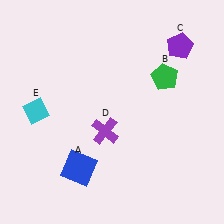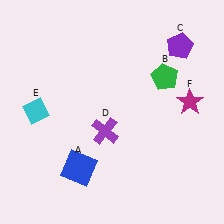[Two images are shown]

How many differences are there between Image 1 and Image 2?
There is 1 difference between the two images.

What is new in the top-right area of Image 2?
A magenta star (F) was added in the top-right area of Image 2.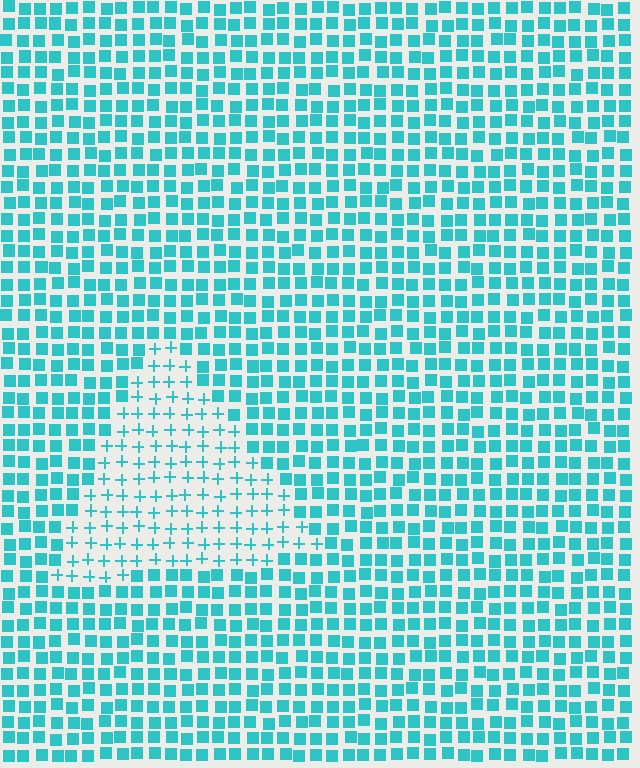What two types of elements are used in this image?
The image uses plus signs inside the triangle region and squares outside it.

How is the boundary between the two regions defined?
The boundary is defined by a change in element shape: plus signs inside vs. squares outside. All elements share the same color and spacing.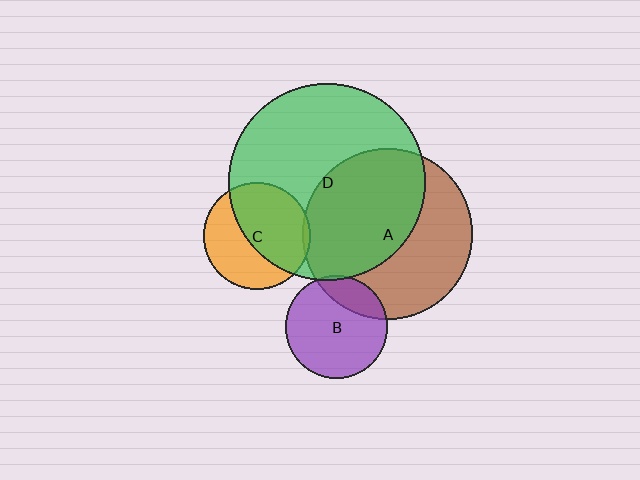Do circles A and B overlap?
Yes.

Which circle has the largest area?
Circle D (green).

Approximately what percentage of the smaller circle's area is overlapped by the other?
Approximately 20%.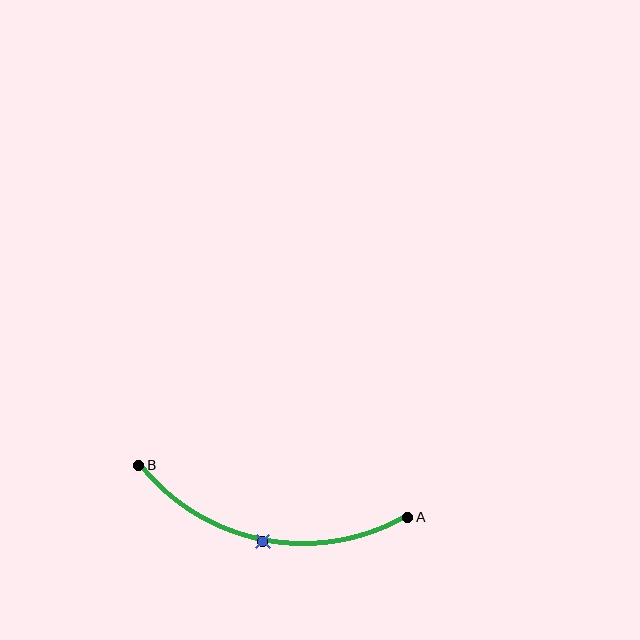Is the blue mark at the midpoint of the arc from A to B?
Yes. The blue mark lies on the arc at equal arc-length from both A and B — it is the arc midpoint.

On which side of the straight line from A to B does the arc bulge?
The arc bulges below the straight line connecting A and B.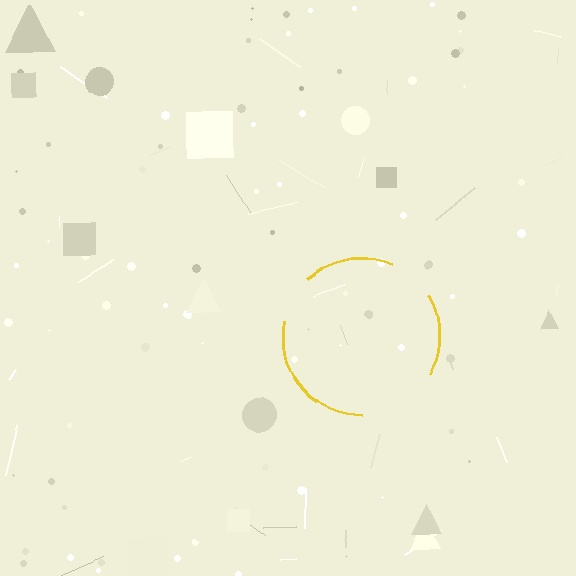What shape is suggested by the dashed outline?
The dashed outline suggests a circle.